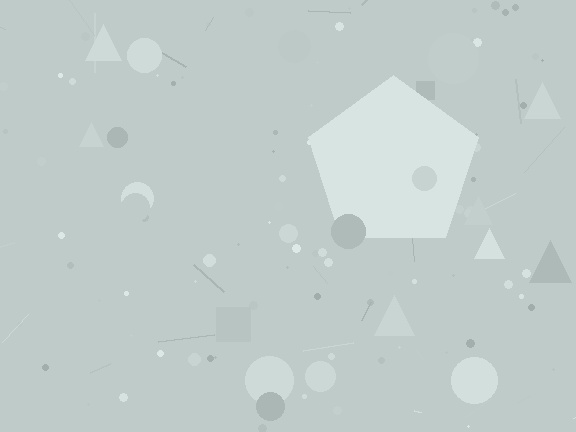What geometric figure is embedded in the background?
A pentagon is embedded in the background.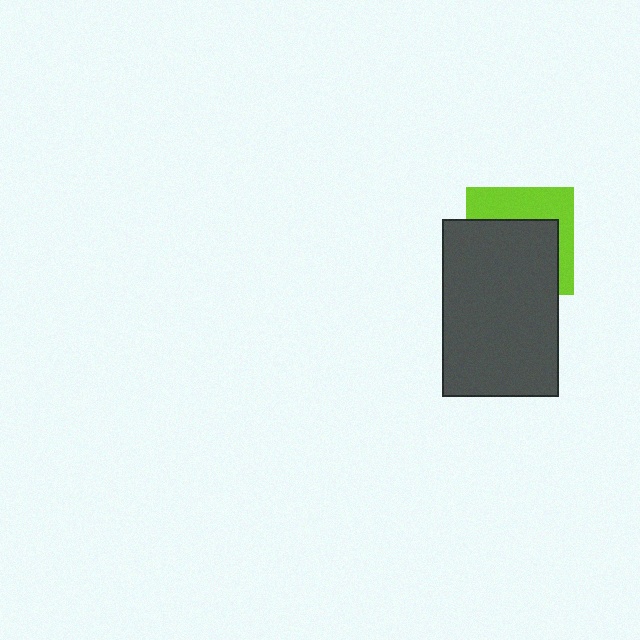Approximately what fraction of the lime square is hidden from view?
Roughly 61% of the lime square is hidden behind the dark gray rectangle.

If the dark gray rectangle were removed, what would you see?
You would see the complete lime square.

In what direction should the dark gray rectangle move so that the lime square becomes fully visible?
The dark gray rectangle should move down. That is the shortest direction to clear the overlap and leave the lime square fully visible.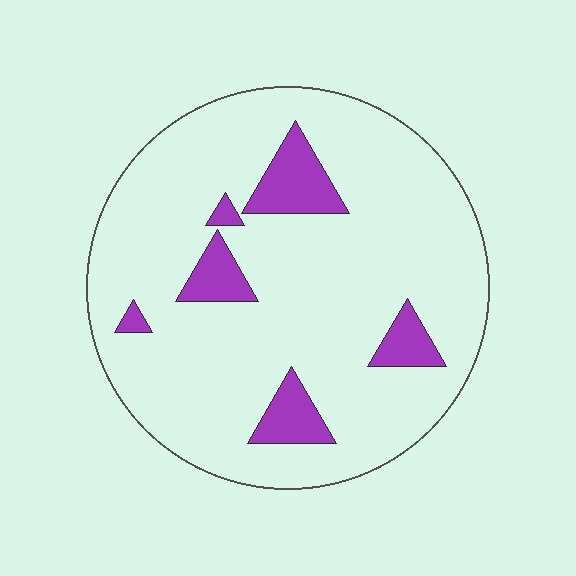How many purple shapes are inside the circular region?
6.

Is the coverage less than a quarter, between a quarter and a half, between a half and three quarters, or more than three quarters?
Less than a quarter.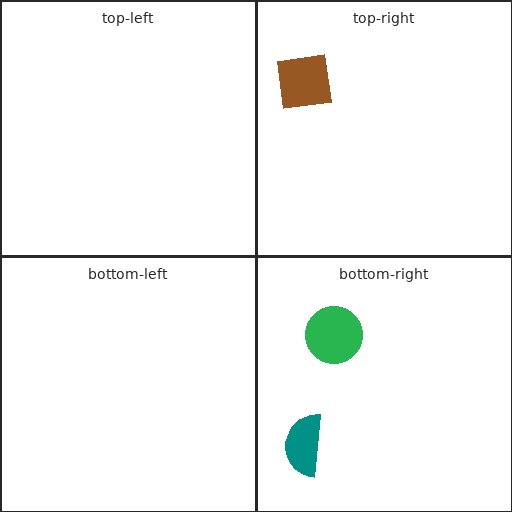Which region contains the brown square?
The top-right region.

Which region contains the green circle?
The bottom-right region.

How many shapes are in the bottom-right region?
2.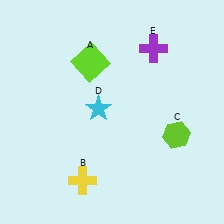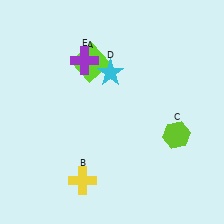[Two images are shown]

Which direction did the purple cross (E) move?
The purple cross (E) moved left.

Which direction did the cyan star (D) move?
The cyan star (D) moved up.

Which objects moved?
The objects that moved are: the cyan star (D), the purple cross (E).